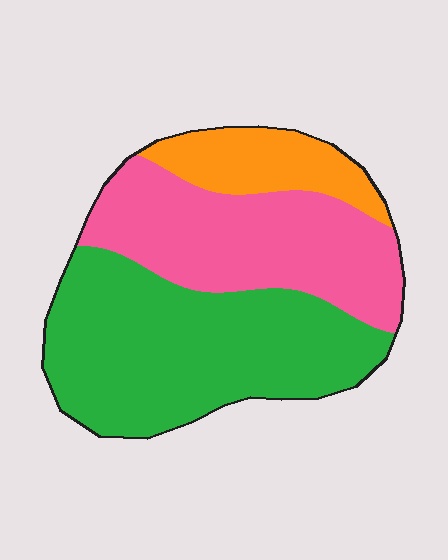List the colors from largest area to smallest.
From largest to smallest: green, pink, orange.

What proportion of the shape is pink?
Pink takes up about three eighths (3/8) of the shape.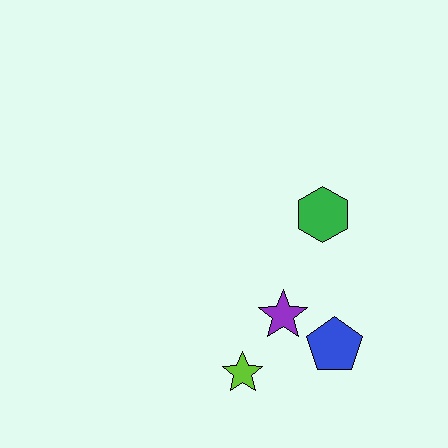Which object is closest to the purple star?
The blue pentagon is closest to the purple star.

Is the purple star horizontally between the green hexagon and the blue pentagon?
No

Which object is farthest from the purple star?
The green hexagon is farthest from the purple star.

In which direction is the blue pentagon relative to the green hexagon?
The blue pentagon is below the green hexagon.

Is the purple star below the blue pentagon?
No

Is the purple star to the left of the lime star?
No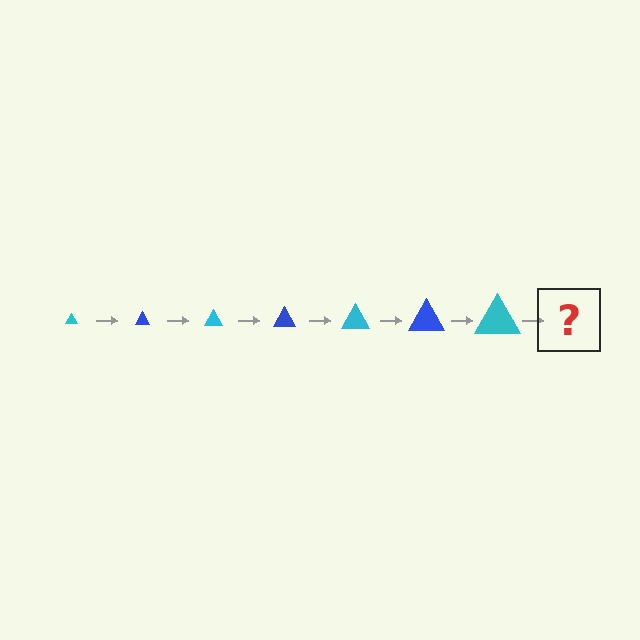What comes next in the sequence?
The next element should be a blue triangle, larger than the previous one.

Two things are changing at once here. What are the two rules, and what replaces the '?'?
The two rules are that the triangle grows larger each step and the color cycles through cyan and blue. The '?' should be a blue triangle, larger than the previous one.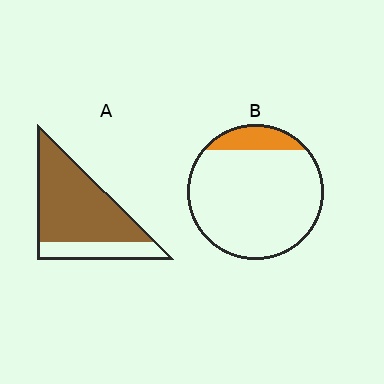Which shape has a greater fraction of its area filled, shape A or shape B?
Shape A.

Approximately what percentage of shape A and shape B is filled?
A is approximately 75% and B is approximately 15%.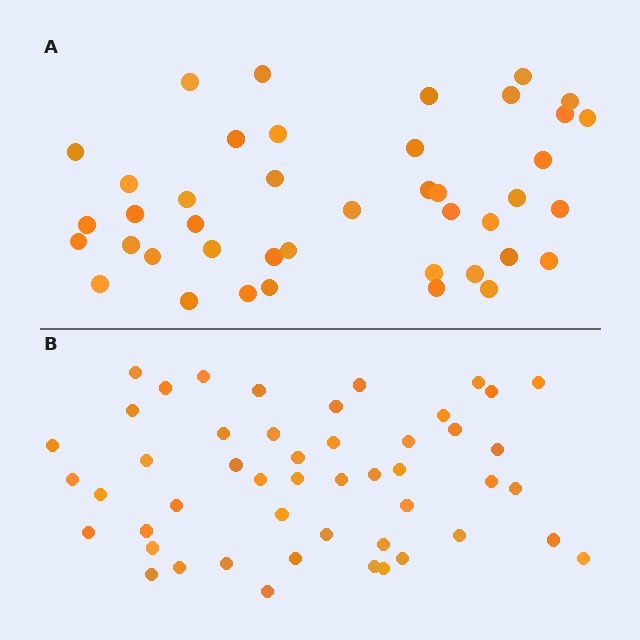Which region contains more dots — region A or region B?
Region B (the bottom region) has more dots.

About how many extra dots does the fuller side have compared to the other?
Region B has roughly 8 or so more dots than region A.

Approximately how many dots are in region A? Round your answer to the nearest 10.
About 40 dots. (The exact count is 42, which rounds to 40.)